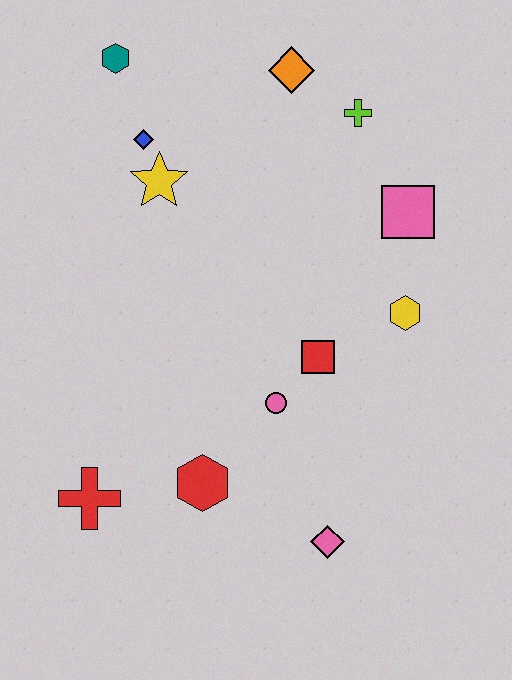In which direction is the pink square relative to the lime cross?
The pink square is below the lime cross.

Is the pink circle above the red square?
No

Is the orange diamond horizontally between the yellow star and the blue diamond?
No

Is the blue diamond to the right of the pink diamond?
No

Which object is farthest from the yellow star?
The pink diamond is farthest from the yellow star.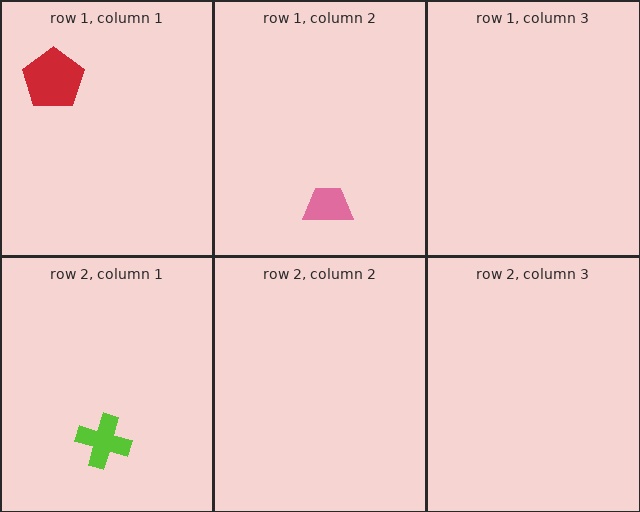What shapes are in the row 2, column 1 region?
The lime cross.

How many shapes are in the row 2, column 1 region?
1.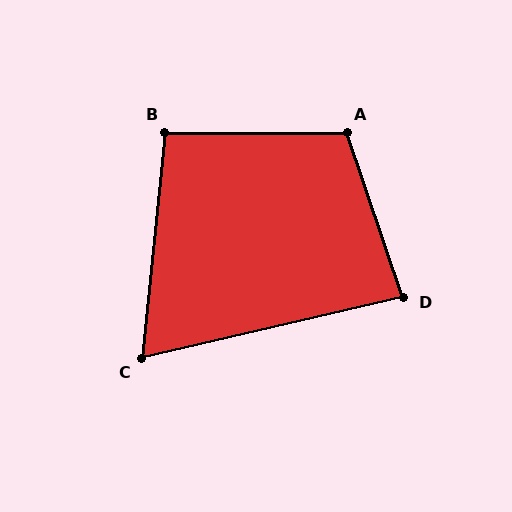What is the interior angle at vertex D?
Approximately 84 degrees (acute).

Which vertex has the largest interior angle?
A, at approximately 109 degrees.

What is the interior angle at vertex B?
Approximately 96 degrees (obtuse).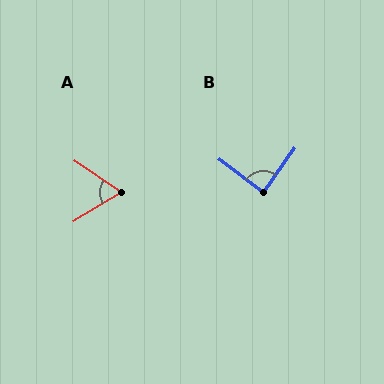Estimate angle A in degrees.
Approximately 65 degrees.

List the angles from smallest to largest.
A (65°), B (88°).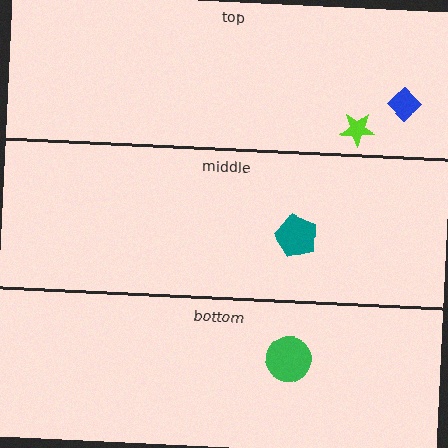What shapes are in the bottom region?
The green circle.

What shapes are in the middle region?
The teal pentagon.